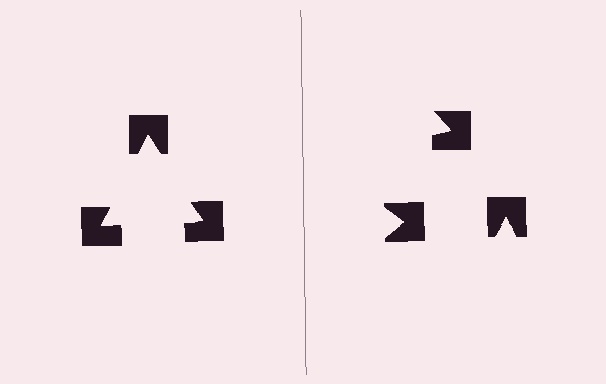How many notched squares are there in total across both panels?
6 — 3 on each side.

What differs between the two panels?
The notched squares are positioned identically on both sides; only the wedge orientations differ. On the left they align to a triangle; on the right they are misaligned.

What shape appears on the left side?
An illusory triangle.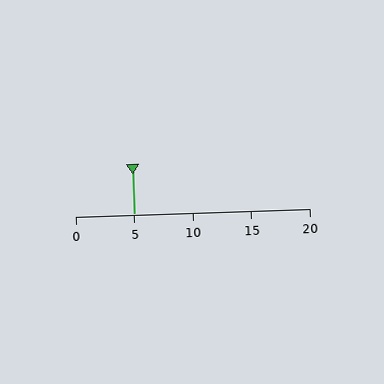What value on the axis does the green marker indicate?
The marker indicates approximately 5.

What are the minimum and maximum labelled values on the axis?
The axis runs from 0 to 20.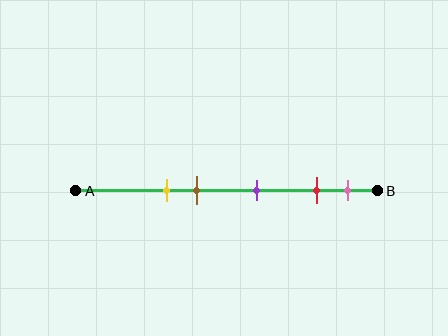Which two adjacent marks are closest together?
The red and pink marks are the closest adjacent pair.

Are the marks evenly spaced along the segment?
No, the marks are not evenly spaced.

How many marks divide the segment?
There are 5 marks dividing the segment.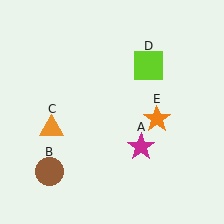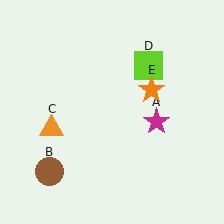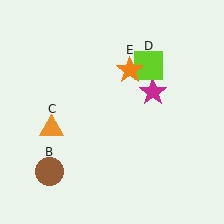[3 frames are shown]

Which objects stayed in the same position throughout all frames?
Brown circle (object B) and orange triangle (object C) and lime square (object D) remained stationary.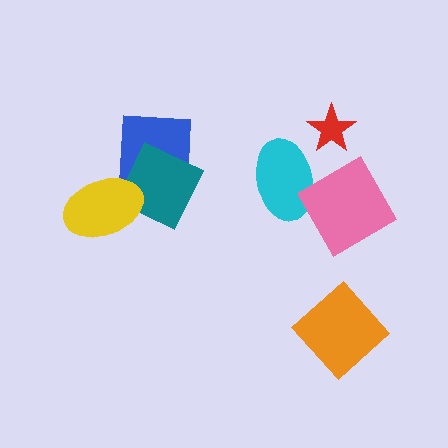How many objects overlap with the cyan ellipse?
1 object overlaps with the cyan ellipse.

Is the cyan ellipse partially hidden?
Yes, it is partially covered by another shape.